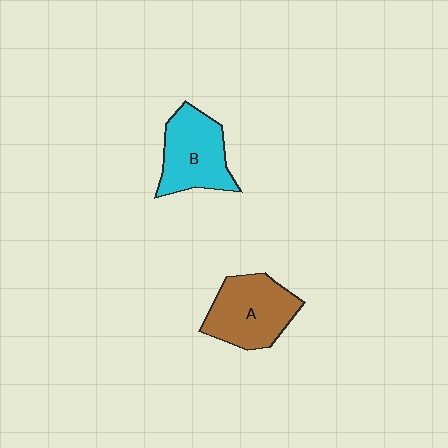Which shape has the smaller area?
Shape B (cyan).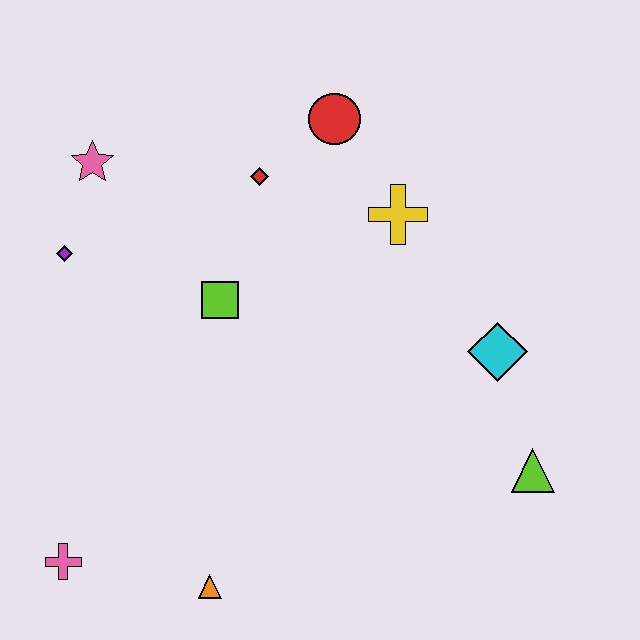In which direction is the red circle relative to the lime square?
The red circle is above the lime square.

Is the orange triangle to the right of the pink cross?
Yes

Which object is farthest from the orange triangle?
The red circle is farthest from the orange triangle.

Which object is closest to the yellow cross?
The red circle is closest to the yellow cross.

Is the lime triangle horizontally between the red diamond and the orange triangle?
No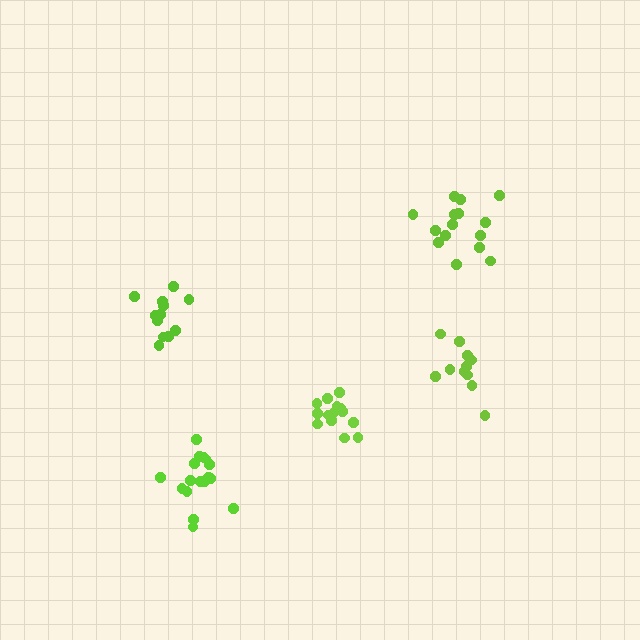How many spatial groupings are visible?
There are 5 spatial groupings.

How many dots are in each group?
Group 1: 11 dots, Group 2: 12 dots, Group 3: 14 dots, Group 4: 17 dots, Group 5: 15 dots (69 total).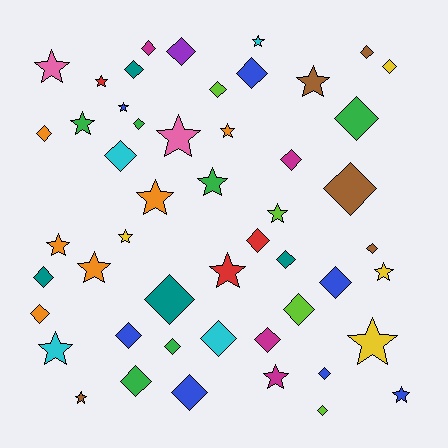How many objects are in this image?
There are 50 objects.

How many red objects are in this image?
There are 3 red objects.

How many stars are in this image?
There are 21 stars.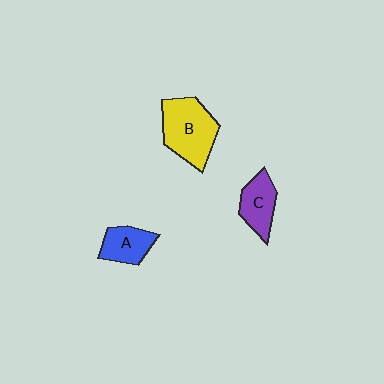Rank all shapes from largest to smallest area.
From largest to smallest: B (yellow), C (purple), A (blue).